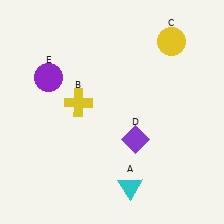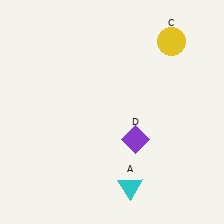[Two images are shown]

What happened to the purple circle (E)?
The purple circle (E) was removed in Image 2. It was in the top-left area of Image 1.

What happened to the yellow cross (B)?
The yellow cross (B) was removed in Image 2. It was in the top-left area of Image 1.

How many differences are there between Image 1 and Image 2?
There are 2 differences between the two images.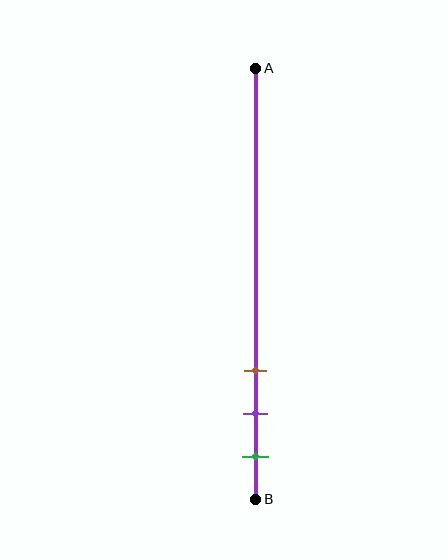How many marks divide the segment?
There are 3 marks dividing the segment.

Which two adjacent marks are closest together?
The purple and green marks are the closest adjacent pair.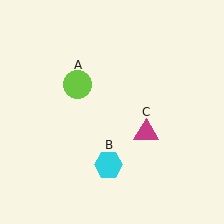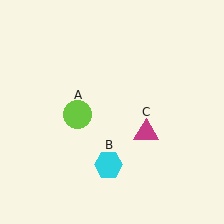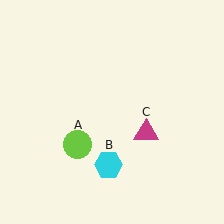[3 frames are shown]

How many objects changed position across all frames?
1 object changed position: lime circle (object A).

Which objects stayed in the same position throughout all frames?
Cyan hexagon (object B) and magenta triangle (object C) remained stationary.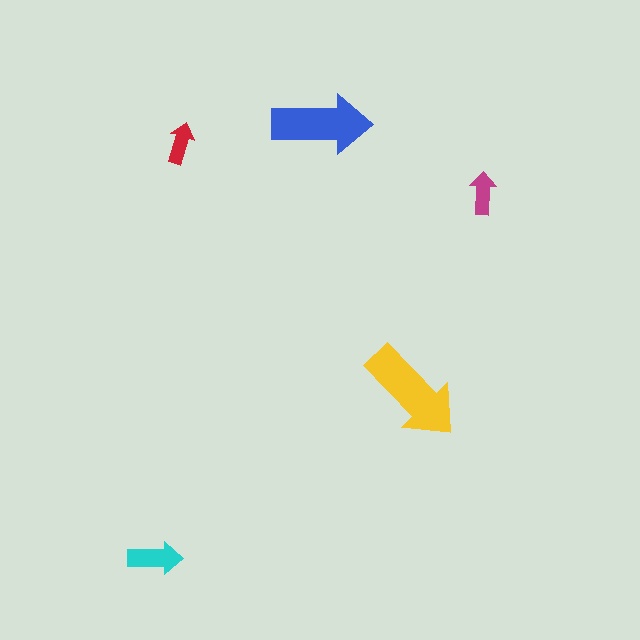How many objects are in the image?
There are 5 objects in the image.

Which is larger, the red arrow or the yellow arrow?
The yellow one.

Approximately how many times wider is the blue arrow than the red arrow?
About 2.5 times wider.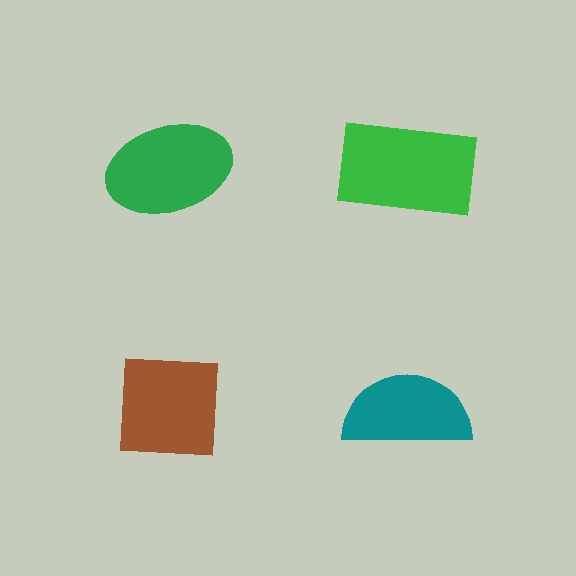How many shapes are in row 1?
2 shapes.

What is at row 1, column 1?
A green ellipse.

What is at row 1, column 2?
A green rectangle.